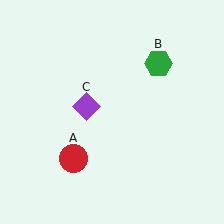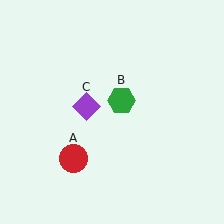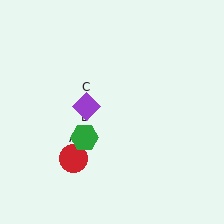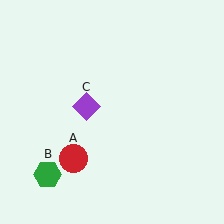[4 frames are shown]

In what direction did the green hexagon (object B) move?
The green hexagon (object B) moved down and to the left.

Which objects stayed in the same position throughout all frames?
Red circle (object A) and purple diamond (object C) remained stationary.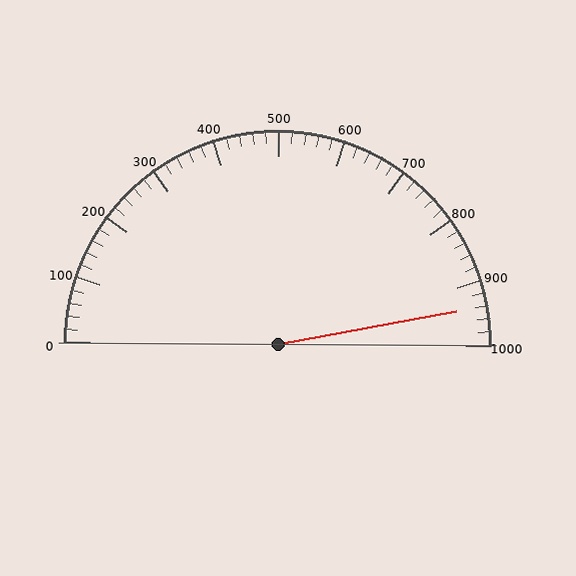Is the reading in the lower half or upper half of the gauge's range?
The reading is in the upper half of the range (0 to 1000).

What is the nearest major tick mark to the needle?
The nearest major tick mark is 900.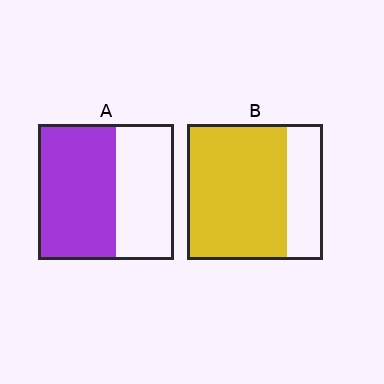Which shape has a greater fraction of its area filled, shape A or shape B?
Shape B.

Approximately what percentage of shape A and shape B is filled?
A is approximately 55% and B is approximately 75%.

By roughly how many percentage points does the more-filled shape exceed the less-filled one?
By roughly 15 percentage points (B over A).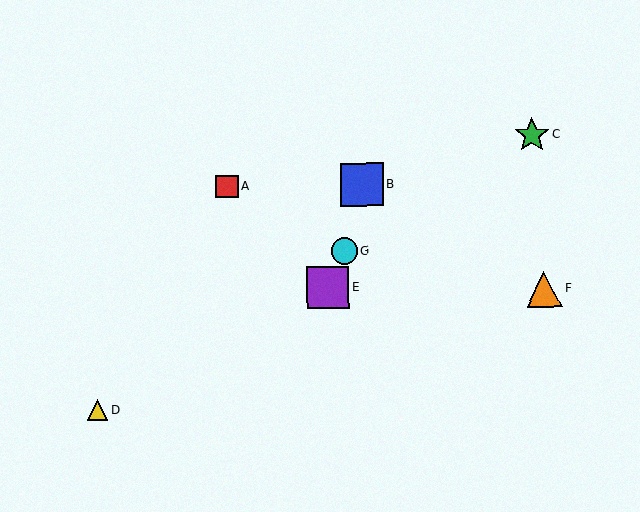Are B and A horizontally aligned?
Yes, both are at y≈185.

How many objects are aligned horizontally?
2 objects (A, B) are aligned horizontally.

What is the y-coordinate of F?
Object F is at y≈289.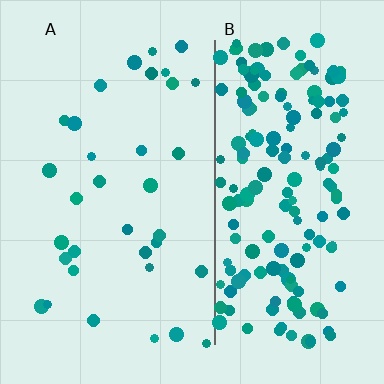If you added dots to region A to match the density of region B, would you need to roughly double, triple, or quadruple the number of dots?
Approximately quadruple.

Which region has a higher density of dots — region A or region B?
B (the right).